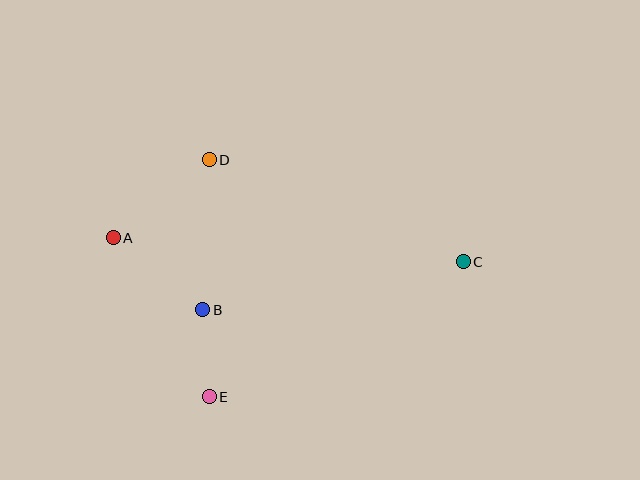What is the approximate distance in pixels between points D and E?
The distance between D and E is approximately 237 pixels.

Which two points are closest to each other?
Points B and E are closest to each other.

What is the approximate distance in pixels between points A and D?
The distance between A and D is approximately 124 pixels.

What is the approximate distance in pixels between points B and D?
The distance between B and D is approximately 150 pixels.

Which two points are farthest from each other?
Points A and C are farthest from each other.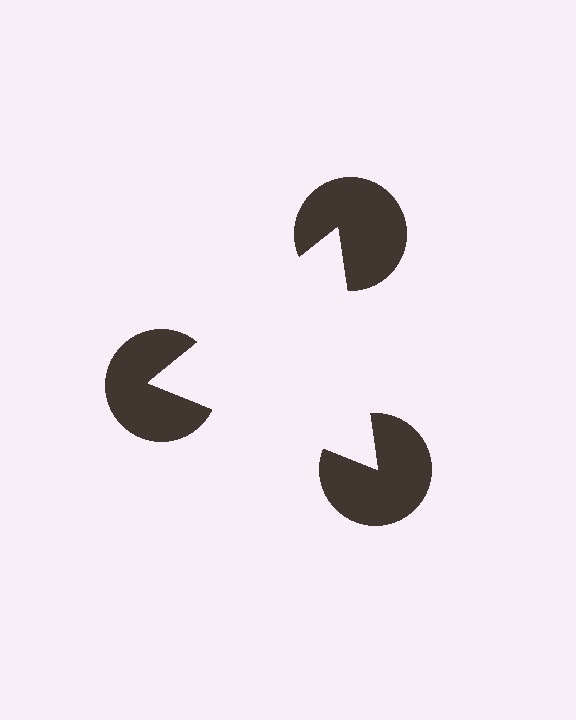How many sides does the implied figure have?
3 sides.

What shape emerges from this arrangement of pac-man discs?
An illusory triangle — its edges are inferred from the aligned wedge cuts in the pac-man discs, not physically drawn.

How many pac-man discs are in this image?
There are 3 — one at each vertex of the illusory triangle.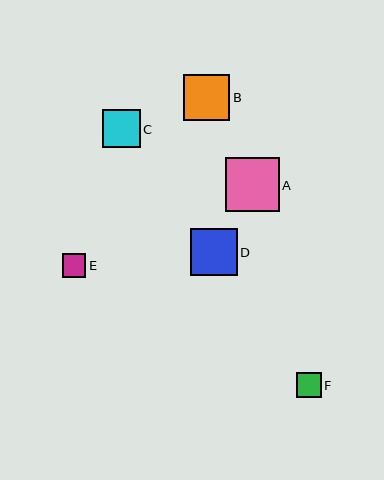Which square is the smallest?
Square E is the smallest with a size of approximately 23 pixels.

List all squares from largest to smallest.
From largest to smallest: A, D, B, C, F, E.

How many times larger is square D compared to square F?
Square D is approximately 1.9 times the size of square F.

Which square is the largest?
Square A is the largest with a size of approximately 54 pixels.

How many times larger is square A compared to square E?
Square A is approximately 2.3 times the size of square E.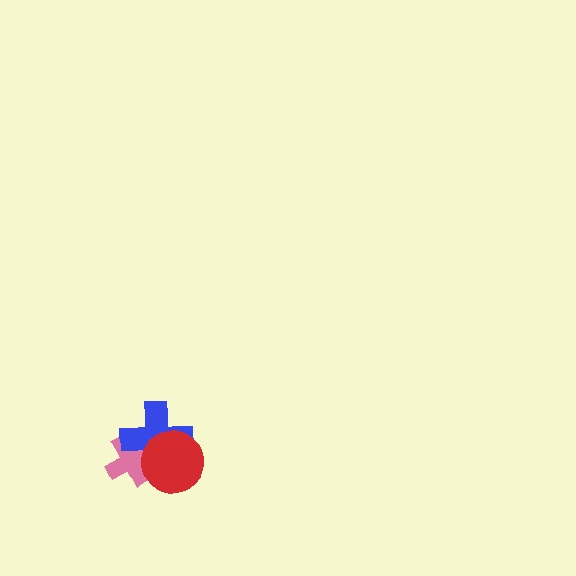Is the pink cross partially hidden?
Yes, it is partially covered by another shape.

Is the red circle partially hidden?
No, no other shape covers it.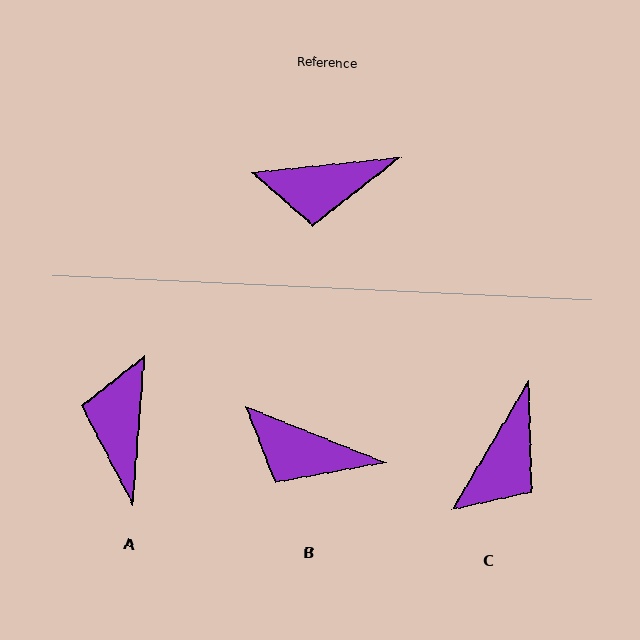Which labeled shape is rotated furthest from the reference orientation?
A, about 100 degrees away.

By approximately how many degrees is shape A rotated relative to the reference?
Approximately 100 degrees clockwise.